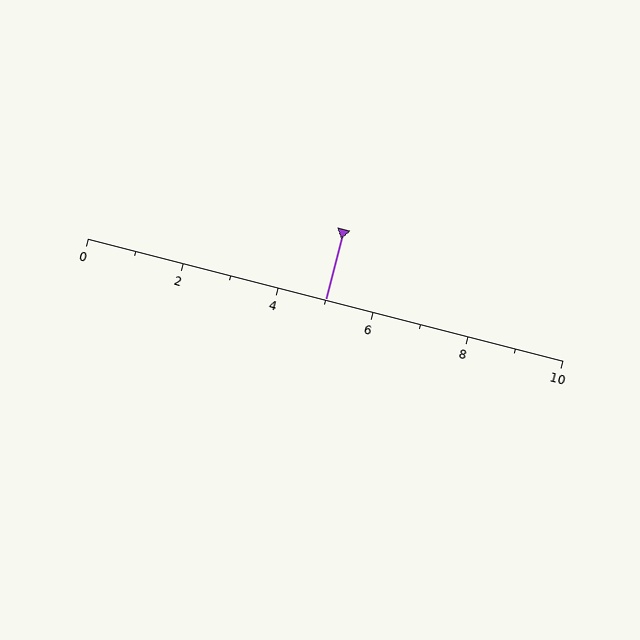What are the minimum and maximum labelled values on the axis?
The axis runs from 0 to 10.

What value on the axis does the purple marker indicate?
The marker indicates approximately 5.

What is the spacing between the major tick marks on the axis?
The major ticks are spaced 2 apart.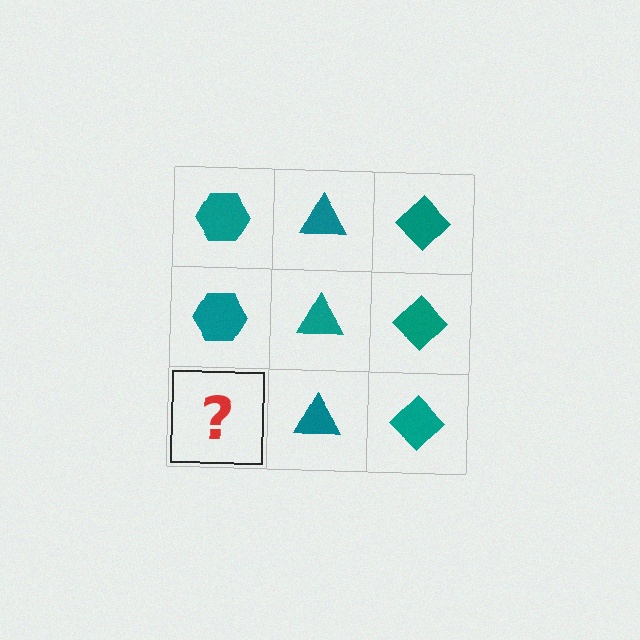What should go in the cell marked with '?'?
The missing cell should contain a teal hexagon.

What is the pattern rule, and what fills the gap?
The rule is that each column has a consistent shape. The gap should be filled with a teal hexagon.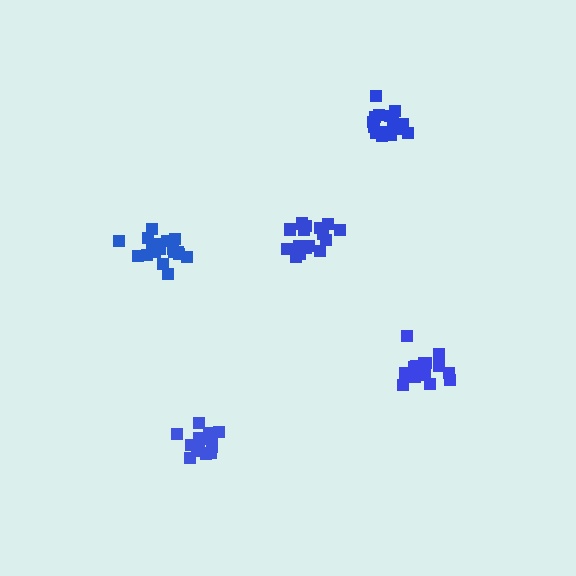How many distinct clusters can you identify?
There are 5 distinct clusters.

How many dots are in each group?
Group 1: 16 dots, Group 2: 14 dots, Group 3: 18 dots, Group 4: 14 dots, Group 5: 16 dots (78 total).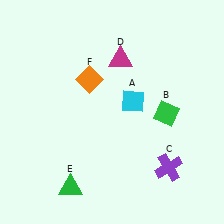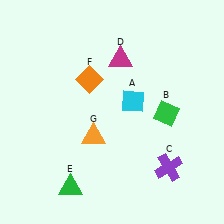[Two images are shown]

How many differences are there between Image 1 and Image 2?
There is 1 difference between the two images.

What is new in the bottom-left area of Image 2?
An orange triangle (G) was added in the bottom-left area of Image 2.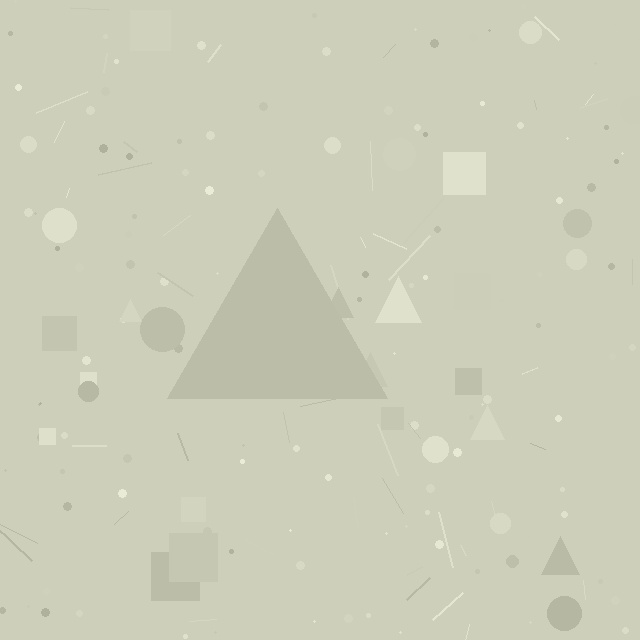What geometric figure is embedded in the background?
A triangle is embedded in the background.